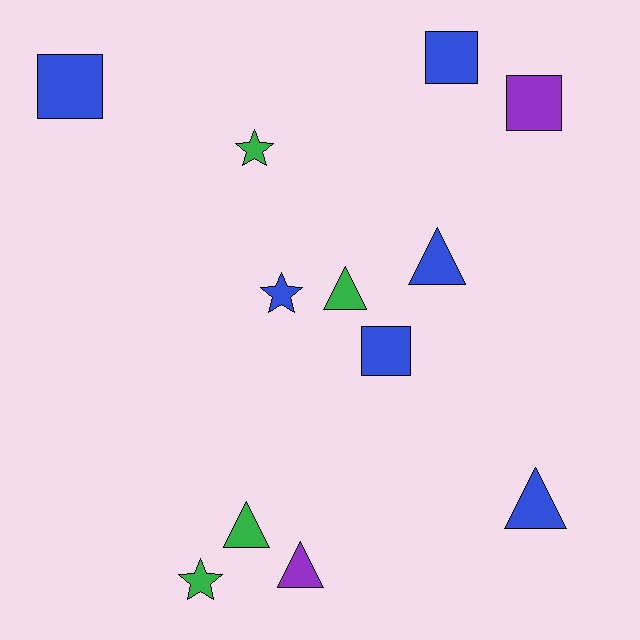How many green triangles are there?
There are 2 green triangles.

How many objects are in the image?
There are 12 objects.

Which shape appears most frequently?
Triangle, with 5 objects.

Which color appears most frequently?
Blue, with 6 objects.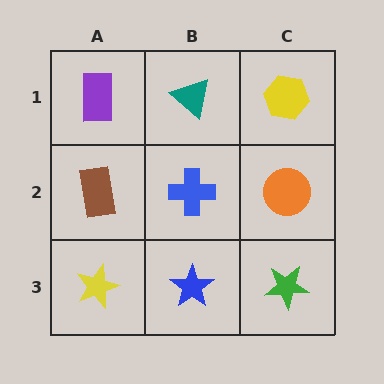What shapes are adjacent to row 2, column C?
A yellow hexagon (row 1, column C), a green star (row 3, column C), a blue cross (row 2, column B).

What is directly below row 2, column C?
A green star.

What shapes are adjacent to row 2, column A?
A purple rectangle (row 1, column A), a yellow star (row 3, column A), a blue cross (row 2, column B).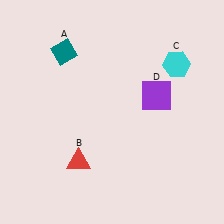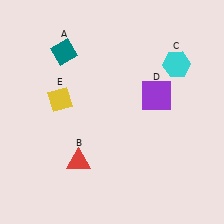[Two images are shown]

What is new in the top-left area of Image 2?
A yellow diamond (E) was added in the top-left area of Image 2.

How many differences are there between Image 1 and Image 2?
There is 1 difference between the two images.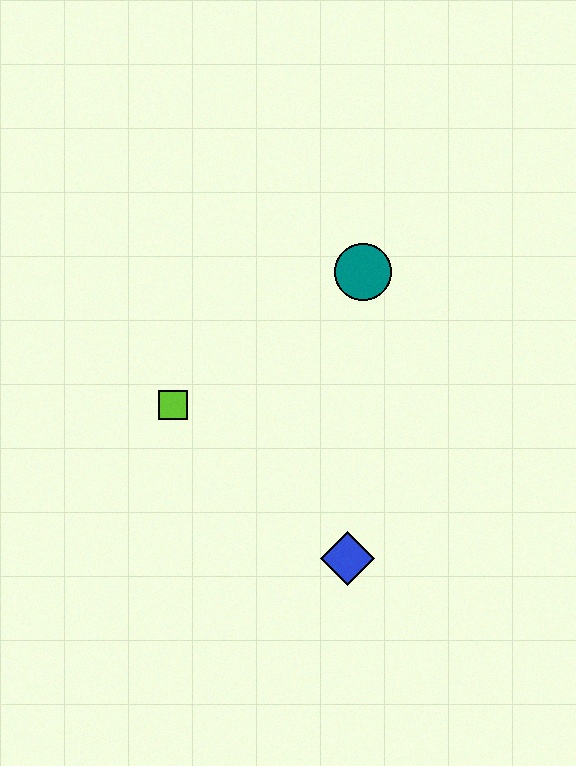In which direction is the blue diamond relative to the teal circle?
The blue diamond is below the teal circle.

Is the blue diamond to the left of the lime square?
No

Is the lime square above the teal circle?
No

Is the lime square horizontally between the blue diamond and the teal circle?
No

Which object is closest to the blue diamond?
The lime square is closest to the blue diamond.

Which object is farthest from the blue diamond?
The teal circle is farthest from the blue diamond.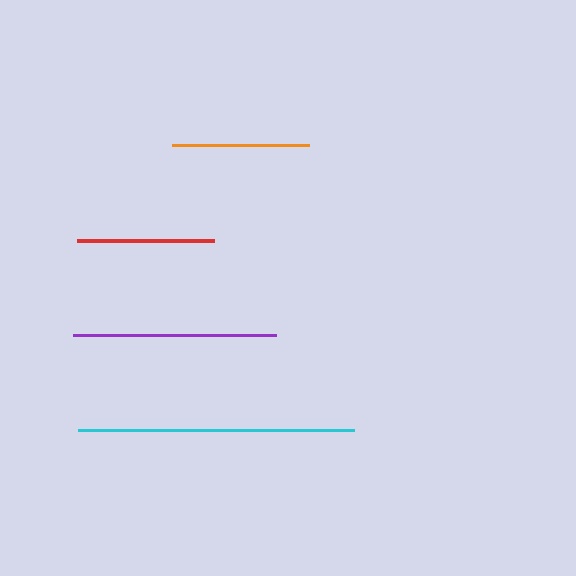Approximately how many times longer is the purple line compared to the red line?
The purple line is approximately 1.5 times the length of the red line.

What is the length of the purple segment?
The purple segment is approximately 203 pixels long.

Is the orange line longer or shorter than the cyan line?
The cyan line is longer than the orange line.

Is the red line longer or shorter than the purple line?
The purple line is longer than the red line.